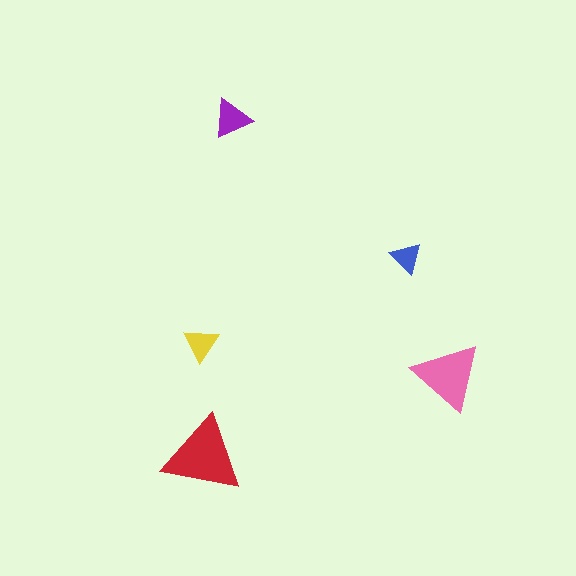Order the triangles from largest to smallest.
the red one, the pink one, the purple one, the yellow one, the blue one.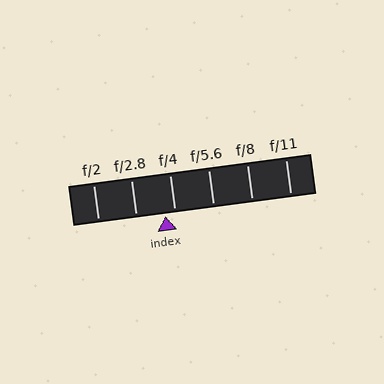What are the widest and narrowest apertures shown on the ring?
The widest aperture shown is f/2 and the narrowest is f/11.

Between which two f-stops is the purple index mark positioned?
The index mark is between f/2.8 and f/4.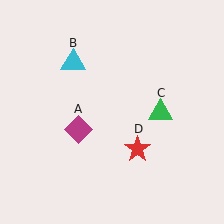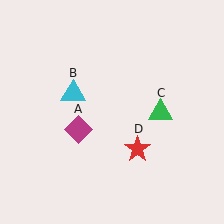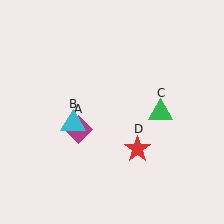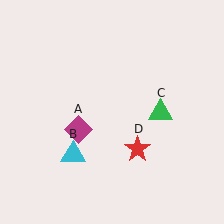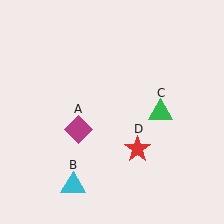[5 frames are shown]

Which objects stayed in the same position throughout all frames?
Magenta diamond (object A) and green triangle (object C) and red star (object D) remained stationary.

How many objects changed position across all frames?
1 object changed position: cyan triangle (object B).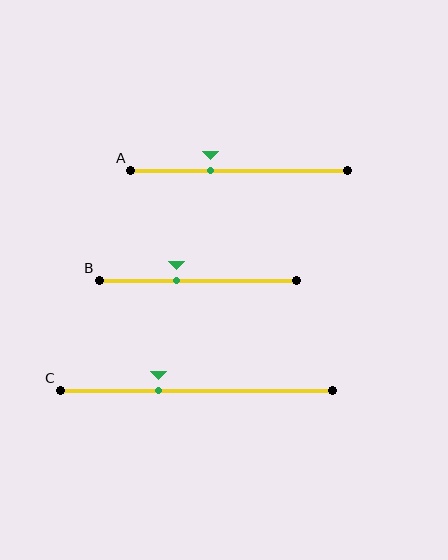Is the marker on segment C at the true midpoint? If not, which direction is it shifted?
No, the marker on segment C is shifted to the left by about 14% of the segment length.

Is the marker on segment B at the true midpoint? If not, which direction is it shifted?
No, the marker on segment B is shifted to the left by about 11% of the segment length.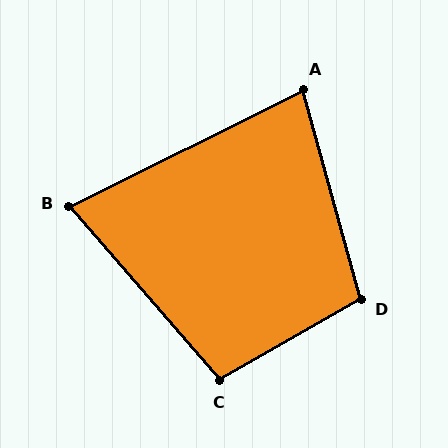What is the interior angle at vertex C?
Approximately 101 degrees (obtuse).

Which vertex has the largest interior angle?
D, at approximately 104 degrees.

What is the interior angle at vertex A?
Approximately 79 degrees (acute).